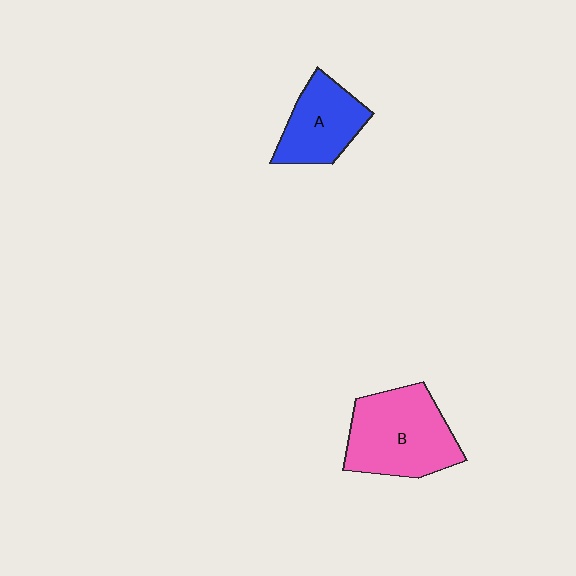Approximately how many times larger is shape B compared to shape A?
Approximately 1.5 times.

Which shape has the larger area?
Shape B (pink).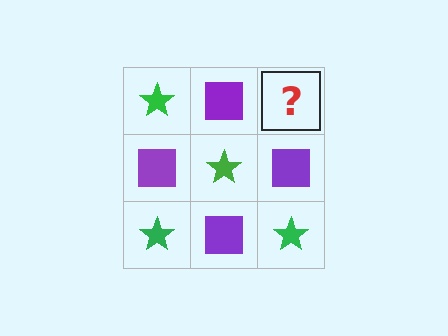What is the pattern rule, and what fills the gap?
The rule is that it alternates green star and purple square in a checkerboard pattern. The gap should be filled with a green star.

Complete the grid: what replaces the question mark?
The question mark should be replaced with a green star.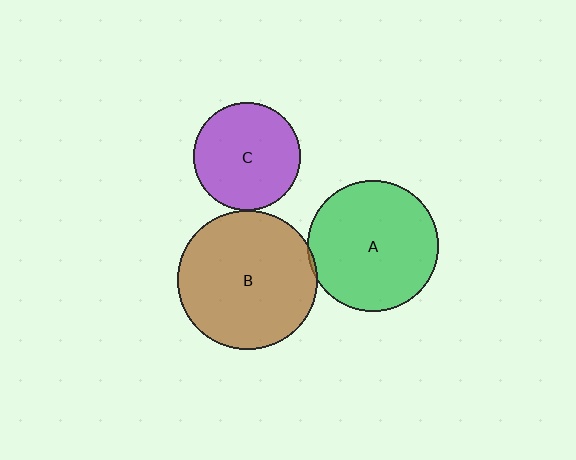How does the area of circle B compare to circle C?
Approximately 1.7 times.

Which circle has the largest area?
Circle B (brown).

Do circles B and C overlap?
Yes.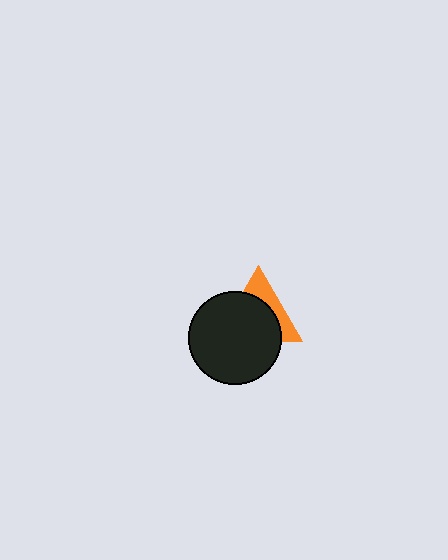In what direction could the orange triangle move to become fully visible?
The orange triangle could move up. That would shift it out from behind the black circle entirely.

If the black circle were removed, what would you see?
You would see the complete orange triangle.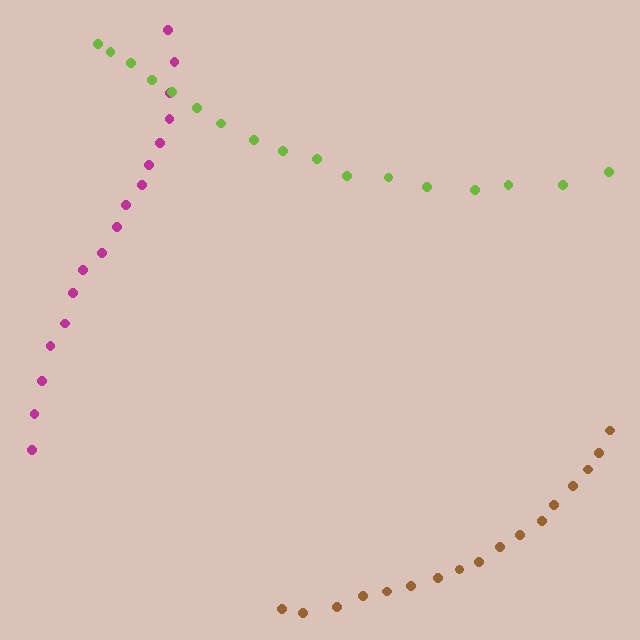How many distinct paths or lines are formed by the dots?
There are 3 distinct paths.